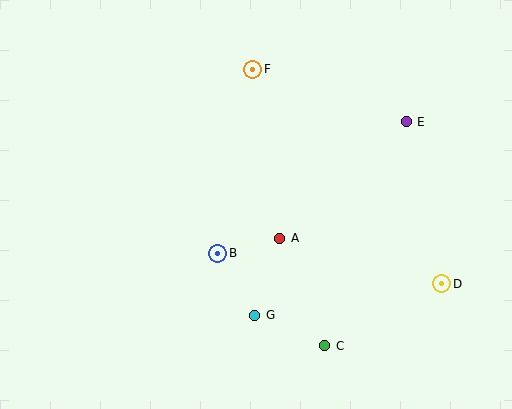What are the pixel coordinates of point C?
Point C is at (325, 346).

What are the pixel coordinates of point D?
Point D is at (442, 284).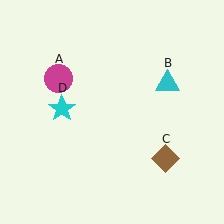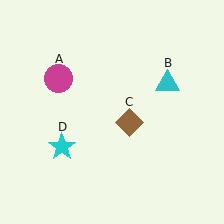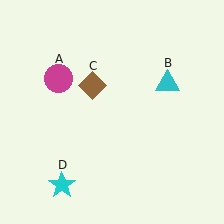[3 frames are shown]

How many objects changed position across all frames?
2 objects changed position: brown diamond (object C), cyan star (object D).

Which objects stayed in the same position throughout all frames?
Magenta circle (object A) and cyan triangle (object B) remained stationary.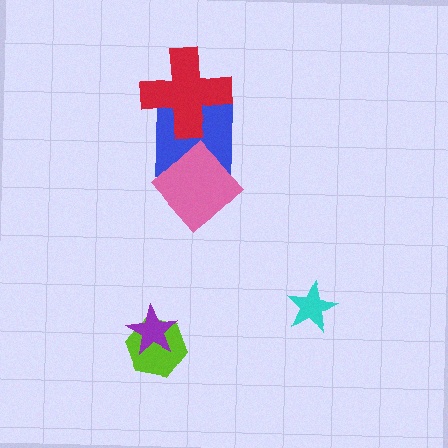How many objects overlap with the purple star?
1 object overlaps with the purple star.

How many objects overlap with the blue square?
2 objects overlap with the blue square.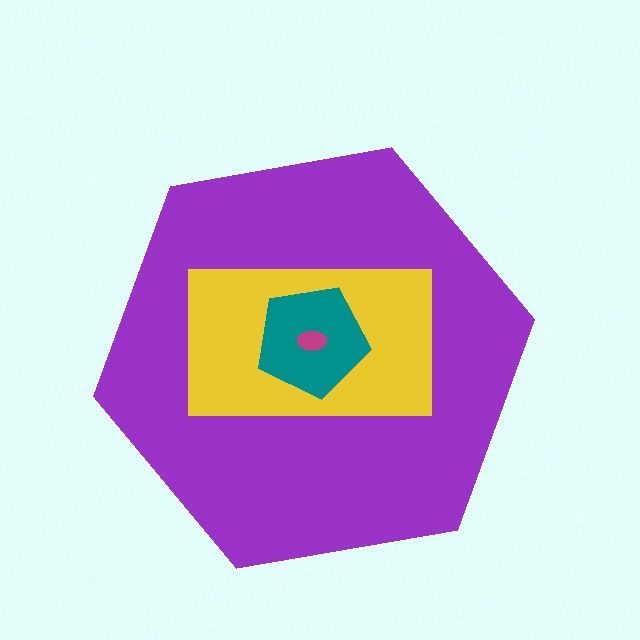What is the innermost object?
The magenta ellipse.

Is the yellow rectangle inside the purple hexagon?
Yes.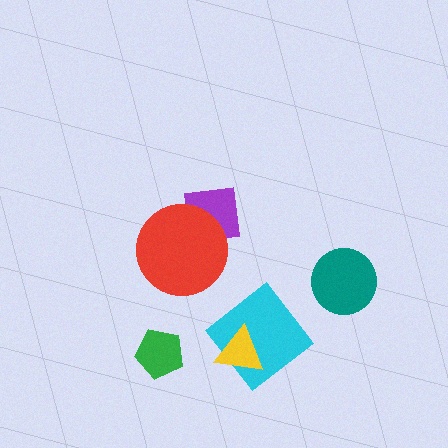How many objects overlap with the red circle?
1 object overlaps with the red circle.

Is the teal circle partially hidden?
No, no other shape covers it.